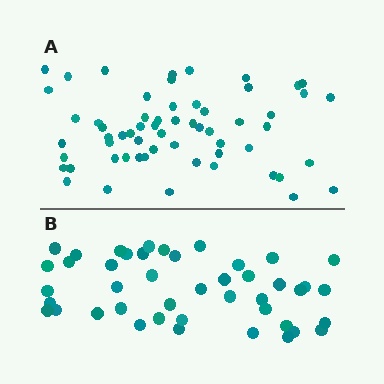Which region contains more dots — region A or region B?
Region A (the top region) has more dots.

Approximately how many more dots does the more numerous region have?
Region A has approximately 15 more dots than region B.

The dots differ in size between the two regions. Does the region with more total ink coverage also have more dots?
No. Region B has more total ink coverage because its dots are larger, but region A actually contains more individual dots. Total area can be misleading — the number of items is what matters here.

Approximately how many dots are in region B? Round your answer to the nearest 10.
About 40 dots. (The exact count is 44, which rounds to 40.)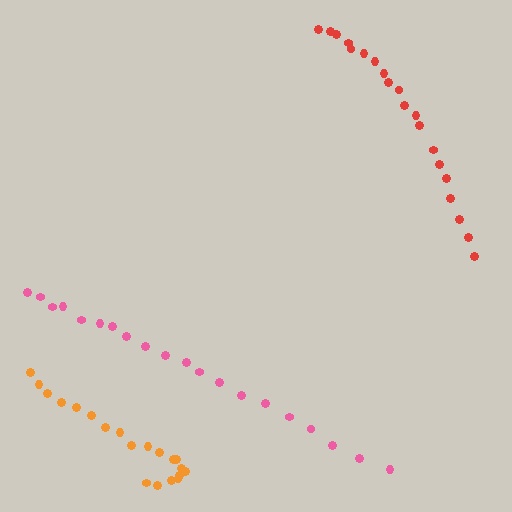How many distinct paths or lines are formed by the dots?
There are 3 distinct paths.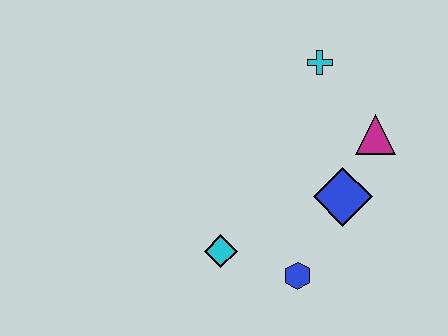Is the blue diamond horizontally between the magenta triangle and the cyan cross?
Yes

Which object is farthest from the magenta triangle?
The cyan diamond is farthest from the magenta triangle.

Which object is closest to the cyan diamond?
The blue hexagon is closest to the cyan diamond.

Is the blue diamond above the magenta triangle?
No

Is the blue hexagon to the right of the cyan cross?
No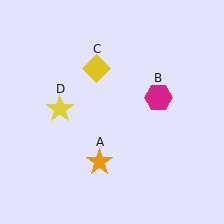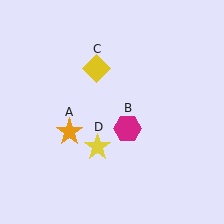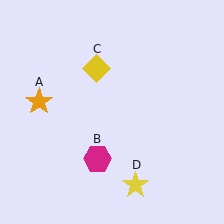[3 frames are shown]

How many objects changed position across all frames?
3 objects changed position: orange star (object A), magenta hexagon (object B), yellow star (object D).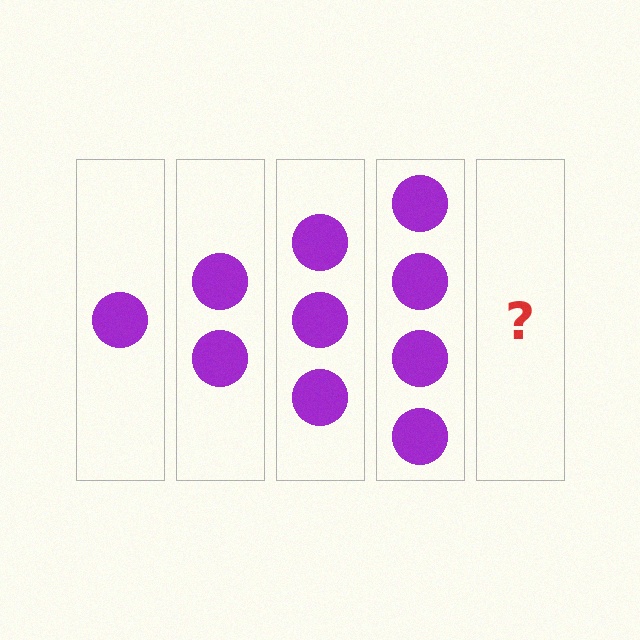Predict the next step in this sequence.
The next step is 5 circles.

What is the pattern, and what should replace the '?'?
The pattern is that each step adds one more circle. The '?' should be 5 circles.